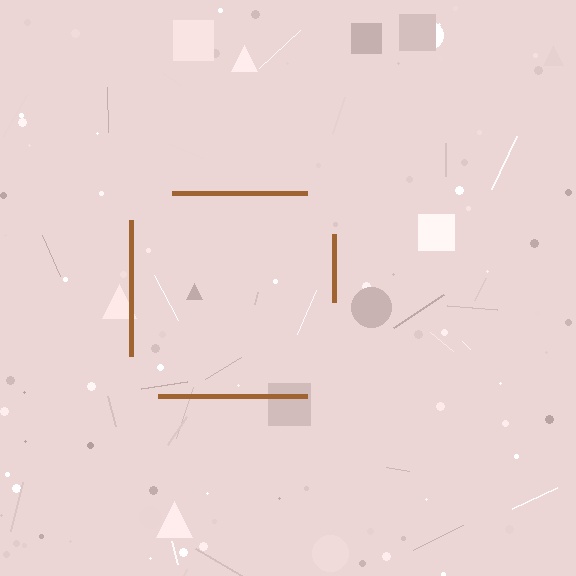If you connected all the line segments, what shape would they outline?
They would outline a square.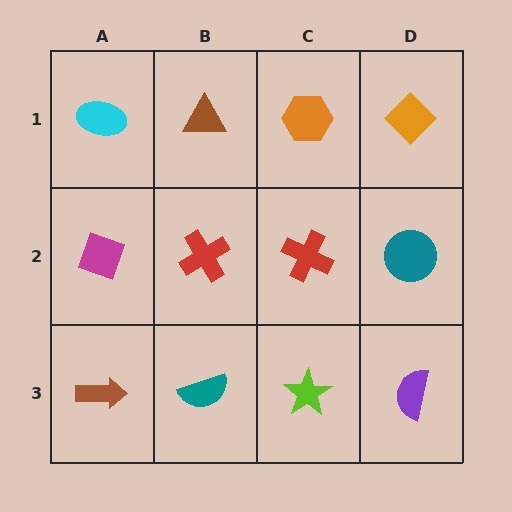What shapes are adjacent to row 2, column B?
A brown triangle (row 1, column B), a teal semicircle (row 3, column B), a magenta diamond (row 2, column A), a red cross (row 2, column C).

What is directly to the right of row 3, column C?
A purple semicircle.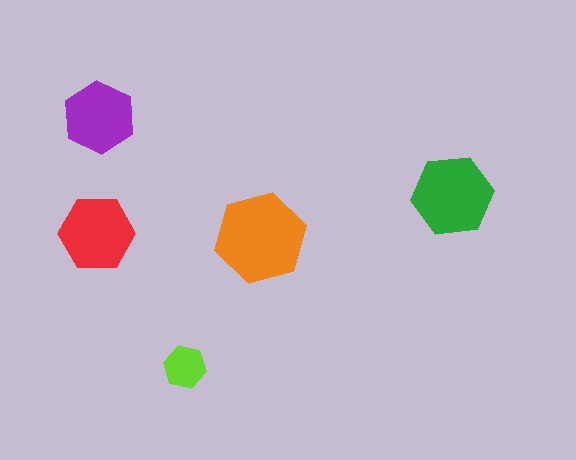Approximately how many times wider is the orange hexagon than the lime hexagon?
About 2 times wider.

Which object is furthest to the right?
The green hexagon is rightmost.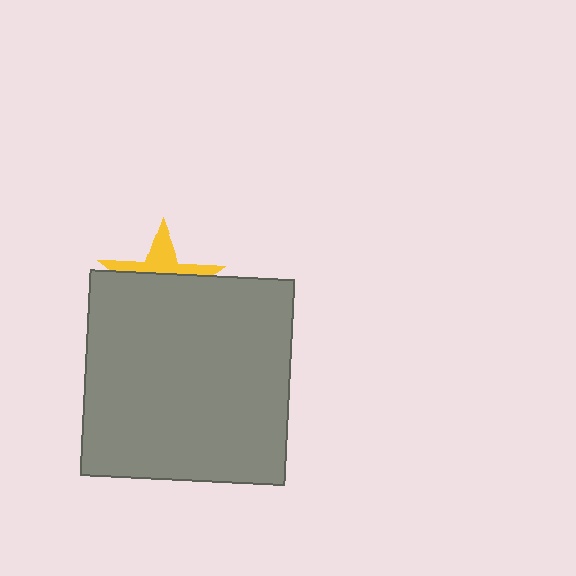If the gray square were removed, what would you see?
You would see the complete yellow star.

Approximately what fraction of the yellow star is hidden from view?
Roughly 64% of the yellow star is hidden behind the gray square.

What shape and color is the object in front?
The object in front is a gray square.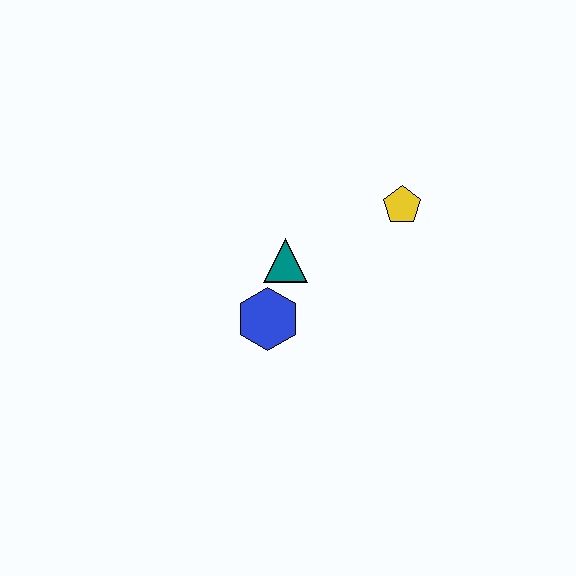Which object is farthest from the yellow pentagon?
The blue hexagon is farthest from the yellow pentagon.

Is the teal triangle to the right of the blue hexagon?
Yes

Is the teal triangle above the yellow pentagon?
No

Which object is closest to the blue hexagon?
The teal triangle is closest to the blue hexagon.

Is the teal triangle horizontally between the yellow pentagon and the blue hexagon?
Yes